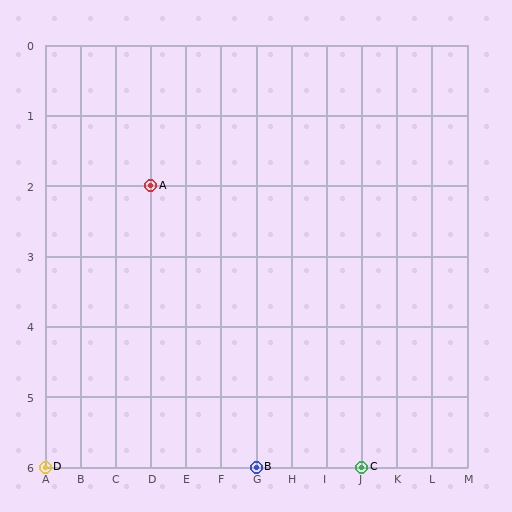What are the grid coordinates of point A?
Point A is at grid coordinates (D, 2).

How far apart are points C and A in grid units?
Points C and A are 6 columns and 4 rows apart (about 7.2 grid units diagonally).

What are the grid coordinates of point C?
Point C is at grid coordinates (J, 6).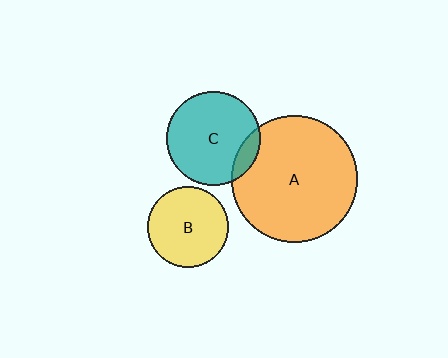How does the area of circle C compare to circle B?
Approximately 1.4 times.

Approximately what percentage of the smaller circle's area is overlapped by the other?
Approximately 10%.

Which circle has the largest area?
Circle A (orange).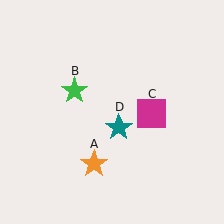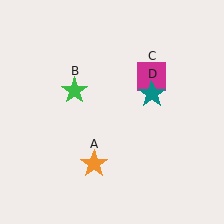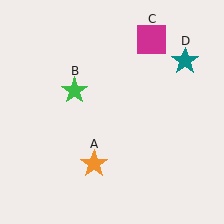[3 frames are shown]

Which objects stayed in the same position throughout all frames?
Orange star (object A) and green star (object B) remained stationary.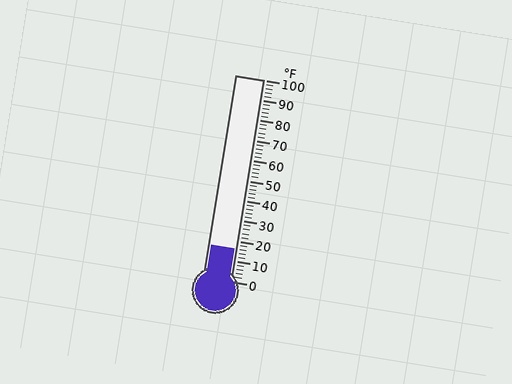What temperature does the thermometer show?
The thermometer shows approximately 16°F.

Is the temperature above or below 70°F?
The temperature is below 70°F.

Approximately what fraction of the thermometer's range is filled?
The thermometer is filled to approximately 15% of its range.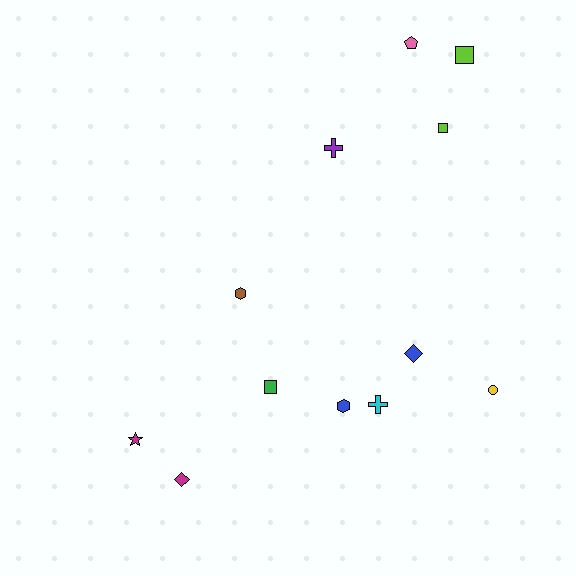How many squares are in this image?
There are 3 squares.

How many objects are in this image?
There are 12 objects.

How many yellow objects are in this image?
There is 1 yellow object.